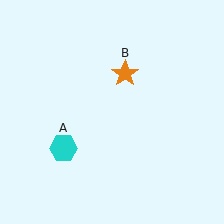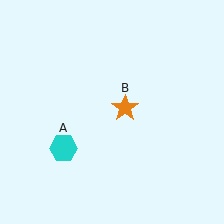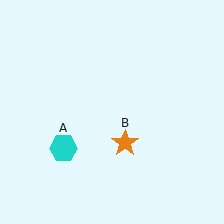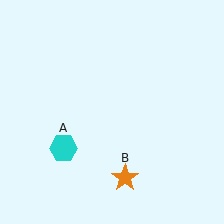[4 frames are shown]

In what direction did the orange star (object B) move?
The orange star (object B) moved down.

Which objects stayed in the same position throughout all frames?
Cyan hexagon (object A) remained stationary.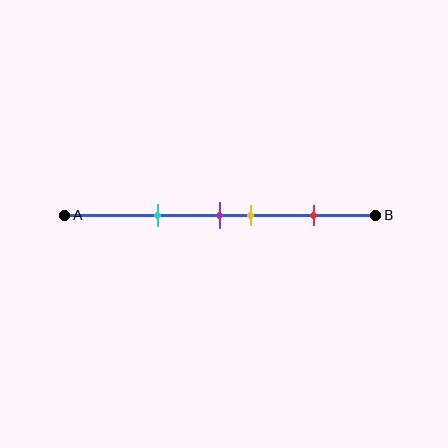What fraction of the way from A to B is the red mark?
The red mark is approximately 80% (0.8) of the way from A to B.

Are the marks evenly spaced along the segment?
No, the marks are not evenly spaced.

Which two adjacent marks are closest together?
The purple and yellow marks are the closest adjacent pair.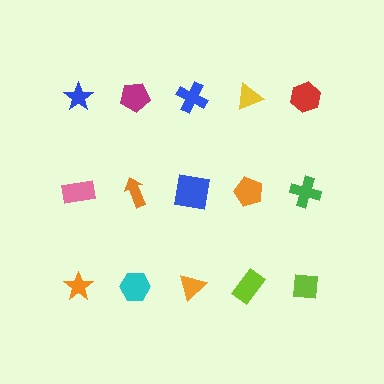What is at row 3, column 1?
An orange star.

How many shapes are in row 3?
5 shapes.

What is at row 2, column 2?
An orange arrow.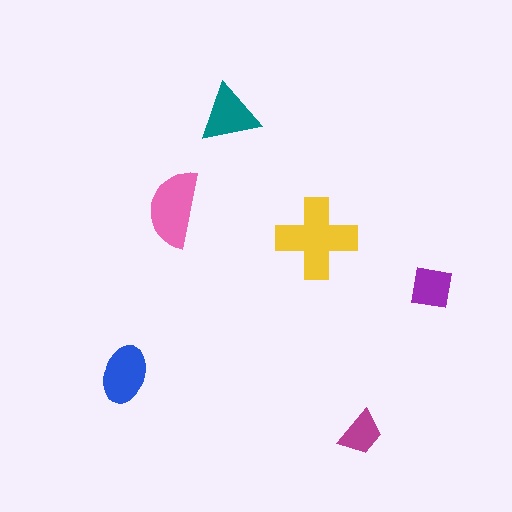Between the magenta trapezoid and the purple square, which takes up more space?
The purple square.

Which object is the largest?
The yellow cross.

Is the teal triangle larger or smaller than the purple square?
Larger.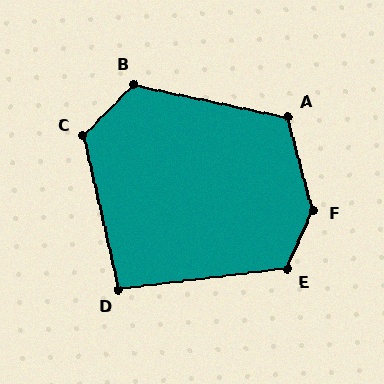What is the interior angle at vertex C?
Approximately 123 degrees (obtuse).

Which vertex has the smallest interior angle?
D, at approximately 96 degrees.